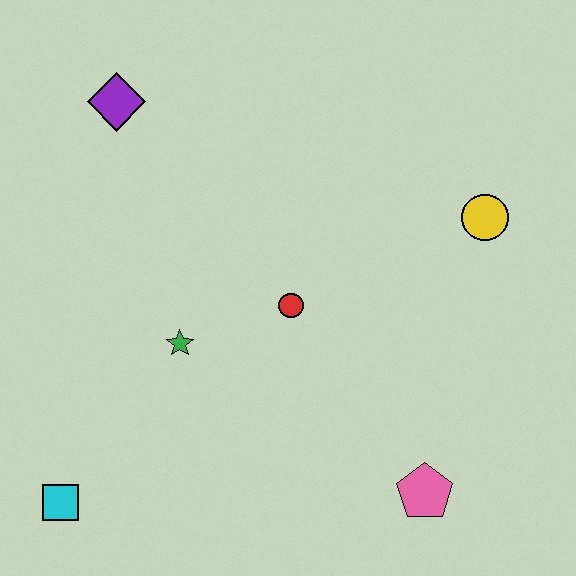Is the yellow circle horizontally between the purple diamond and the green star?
No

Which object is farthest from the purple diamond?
The pink pentagon is farthest from the purple diamond.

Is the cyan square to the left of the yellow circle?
Yes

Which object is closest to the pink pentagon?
The red circle is closest to the pink pentagon.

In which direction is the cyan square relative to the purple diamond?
The cyan square is below the purple diamond.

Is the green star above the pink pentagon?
Yes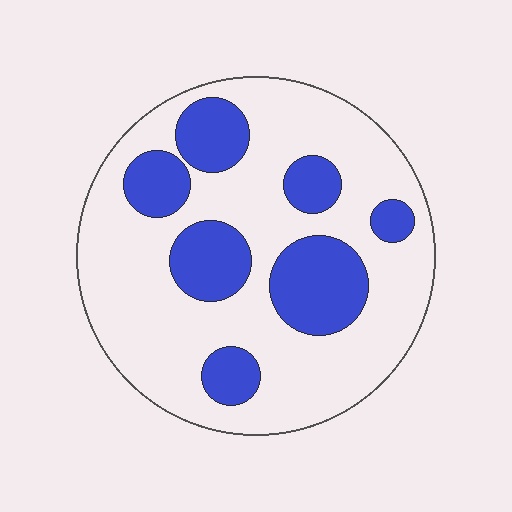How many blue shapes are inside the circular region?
7.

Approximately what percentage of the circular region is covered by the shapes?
Approximately 30%.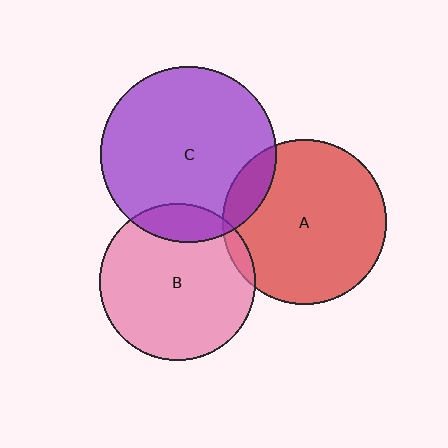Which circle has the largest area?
Circle C (purple).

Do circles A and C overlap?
Yes.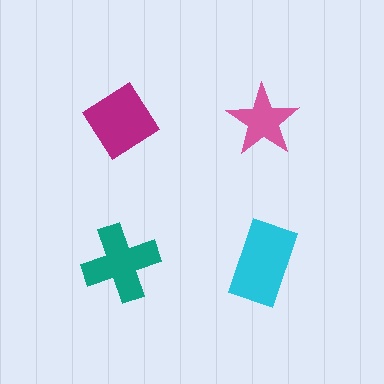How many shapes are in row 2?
2 shapes.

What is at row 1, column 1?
A magenta diamond.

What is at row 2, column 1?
A teal cross.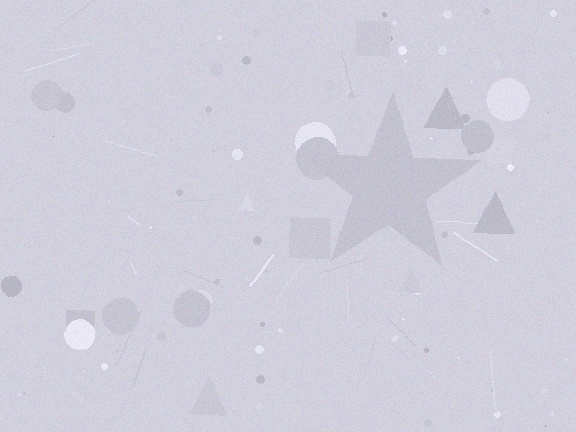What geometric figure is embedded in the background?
A star is embedded in the background.